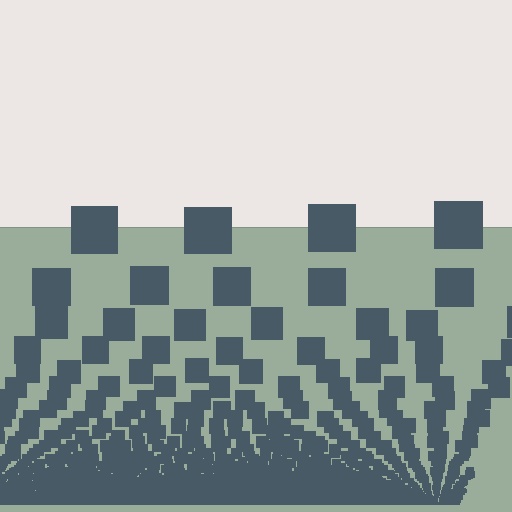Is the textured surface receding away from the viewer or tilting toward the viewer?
The surface appears to tilt toward the viewer. Texture elements get larger and sparser toward the top.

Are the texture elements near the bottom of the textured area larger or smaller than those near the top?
Smaller. The gradient is inverted — elements near the bottom are smaller and denser.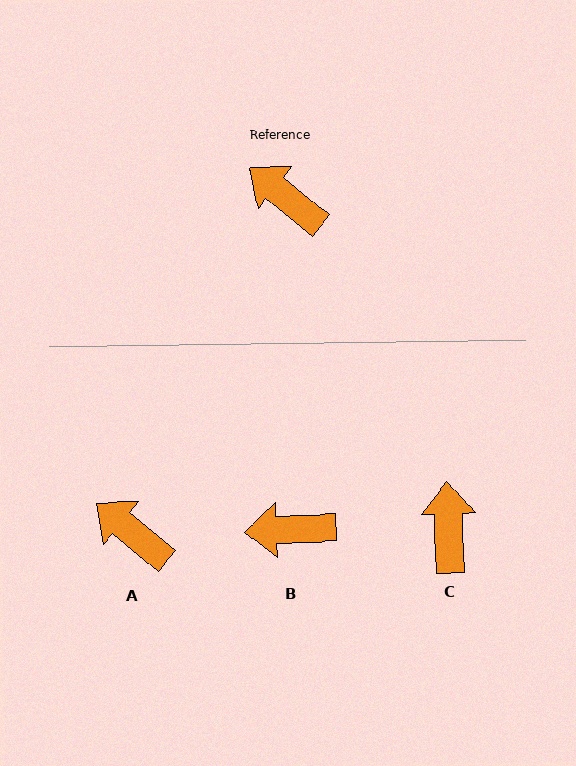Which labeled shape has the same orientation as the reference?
A.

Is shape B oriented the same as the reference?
No, it is off by about 42 degrees.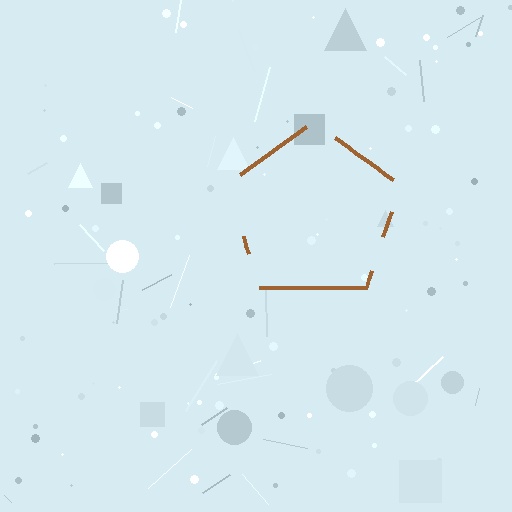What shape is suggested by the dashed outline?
The dashed outline suggests a pentagon.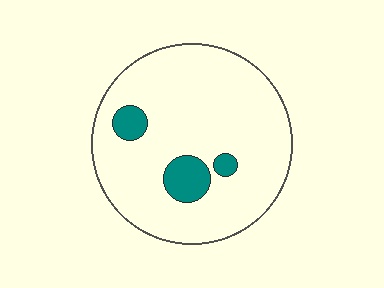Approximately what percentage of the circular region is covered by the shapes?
Approximately 10%.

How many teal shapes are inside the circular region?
3.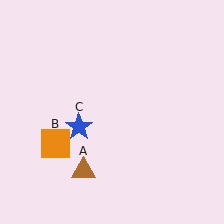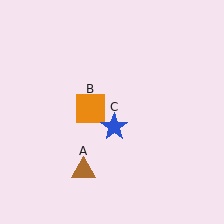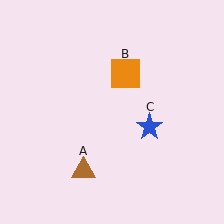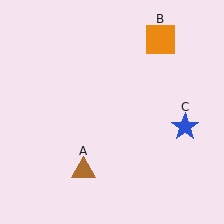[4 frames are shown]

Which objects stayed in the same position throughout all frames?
Brown triangle (object A) remained stationary.